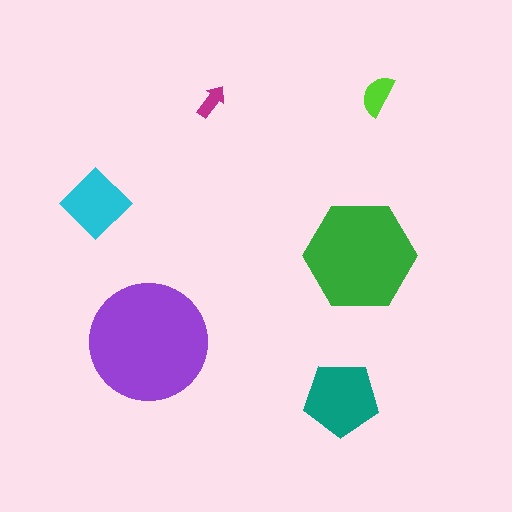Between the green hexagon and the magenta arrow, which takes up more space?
The green hexagon.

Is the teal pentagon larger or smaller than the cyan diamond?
Larger.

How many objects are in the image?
There are 6 objects in the image.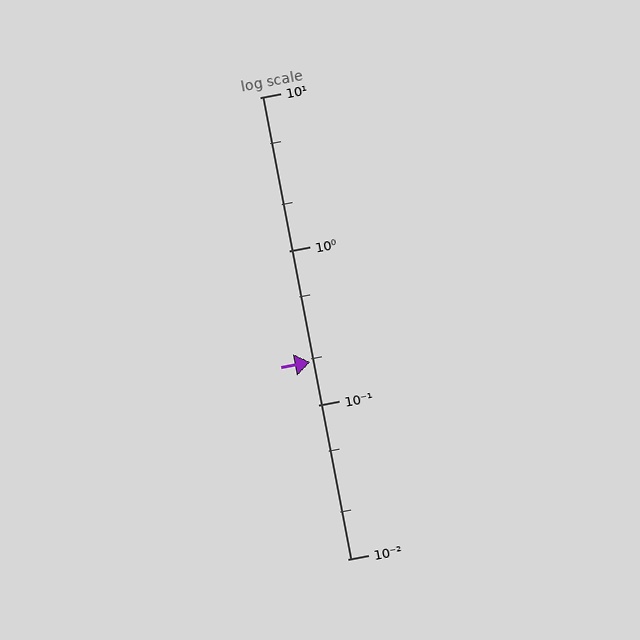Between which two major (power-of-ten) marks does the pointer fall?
The pointer is between 0.1 and 1.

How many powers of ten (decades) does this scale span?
The scale spans 3 decades, from 0.01 to 10.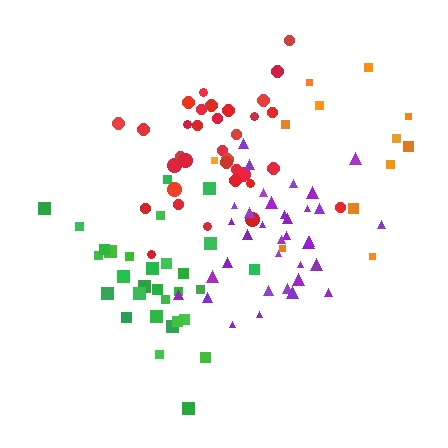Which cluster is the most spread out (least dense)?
Orange.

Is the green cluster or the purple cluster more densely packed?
Purple.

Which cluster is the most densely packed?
Purple.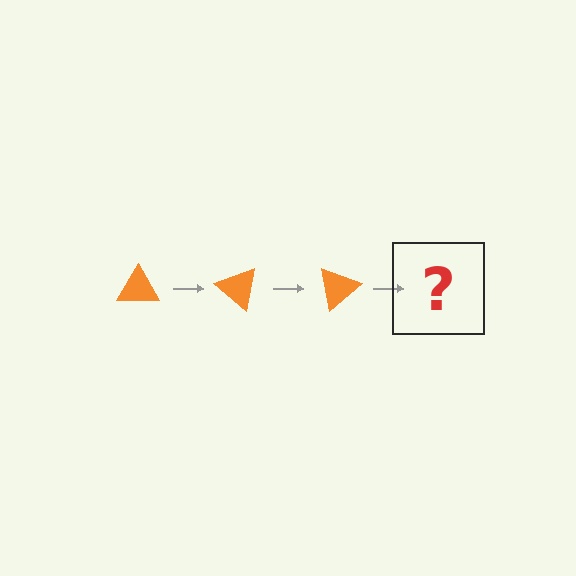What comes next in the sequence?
The next element should be an orange triangle rotated 120 degrees.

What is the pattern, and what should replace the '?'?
The pattern is that the triangle rotates 40 degrees each step. The '?' should be an orange triangle rotated 120 degrees.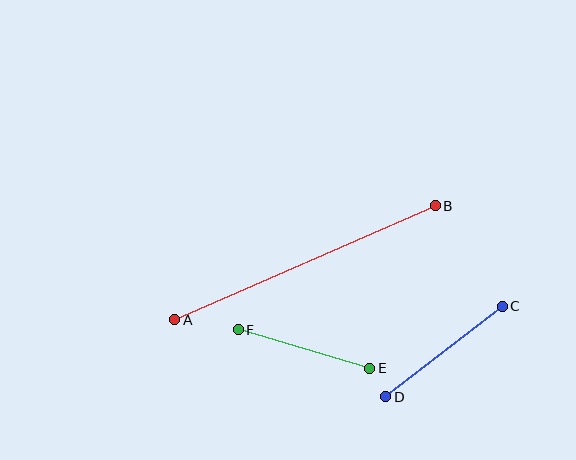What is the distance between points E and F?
The distance is approximately 137 pixels.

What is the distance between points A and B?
The distance is approximately 284 pixels.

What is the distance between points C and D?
The distance is approximately 148 pixels.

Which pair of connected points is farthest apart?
Points A and B are farthest apart.